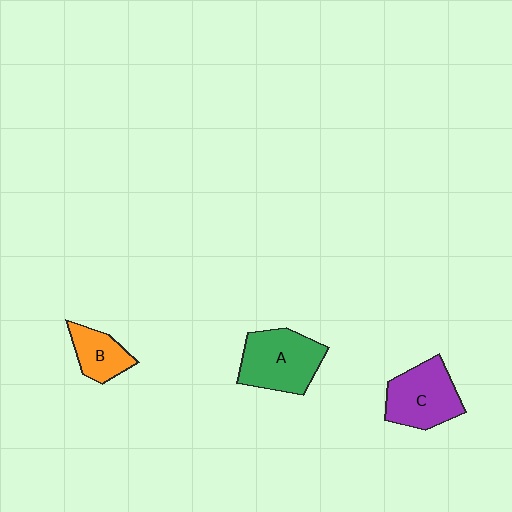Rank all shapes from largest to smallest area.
From largest to smallest: A (green), C (purple), B (orange).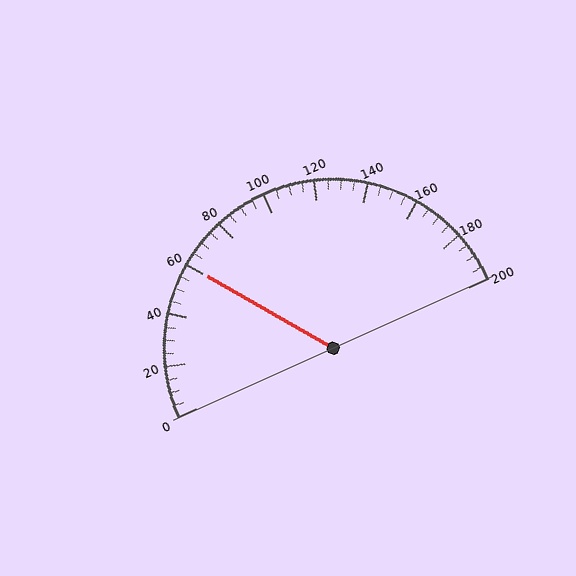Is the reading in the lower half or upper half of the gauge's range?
The reading is in the lower half of the range (0 to 200).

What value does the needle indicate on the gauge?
The needle indicates approximately 60.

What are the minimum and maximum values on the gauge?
The gauge ranges from 0 to 200.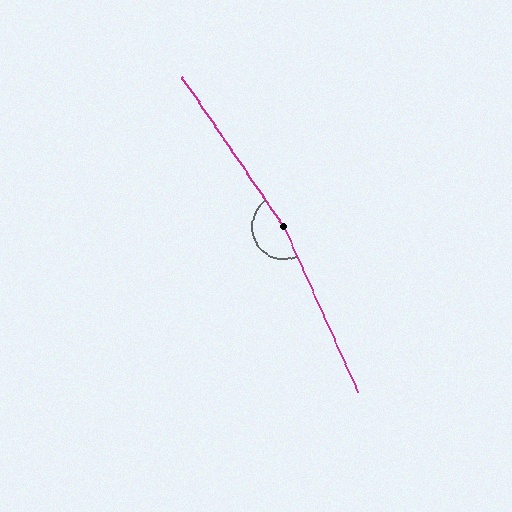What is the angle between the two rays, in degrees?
Approximately 170 degrees.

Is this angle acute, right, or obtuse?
It is obtuse.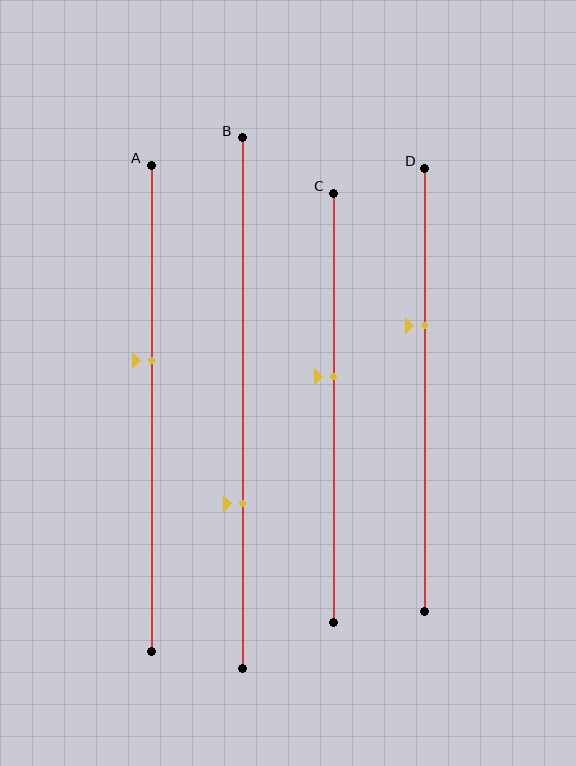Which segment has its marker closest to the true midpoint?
Segment C has its marker closest to the true midpoint.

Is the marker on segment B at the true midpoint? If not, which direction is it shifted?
No, the marker on segment B is shifted downward by about 19% of the segment length.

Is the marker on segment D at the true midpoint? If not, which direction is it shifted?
No, the marker on segment D is shifted upward by about 14% of the segment length.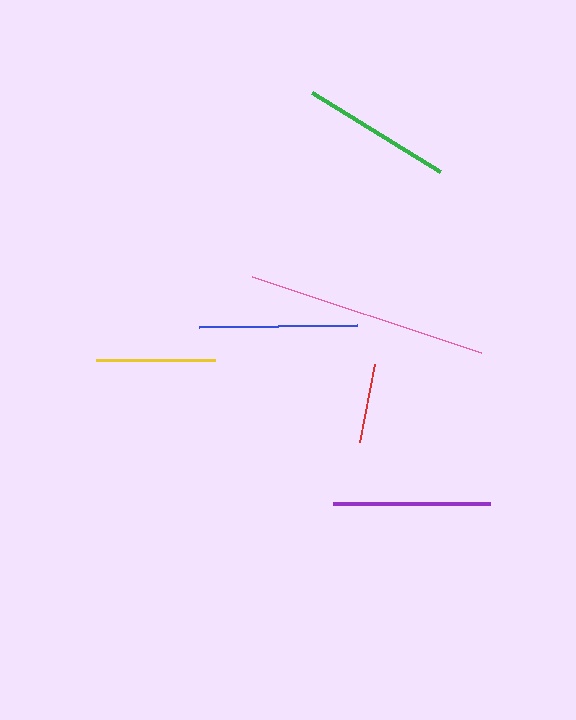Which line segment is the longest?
The pink line is the longest at approximately 241 pixels.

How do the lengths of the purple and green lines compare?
The purple and green lines are approximately the same length.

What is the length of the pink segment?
The pink segment is approximately 241 pixels long.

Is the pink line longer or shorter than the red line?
The pink line is longer than the red line.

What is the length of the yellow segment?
The yellow segment is approximately 119 pixels long.